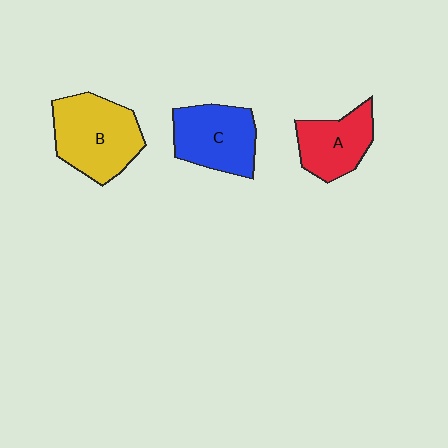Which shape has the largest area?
Shape B (yellow).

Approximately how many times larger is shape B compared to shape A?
Approximately 1.4 times.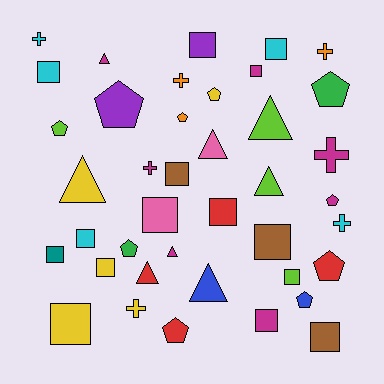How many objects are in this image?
There are 40 objects.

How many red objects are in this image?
There are 4 red objects.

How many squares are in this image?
There are 15 squares.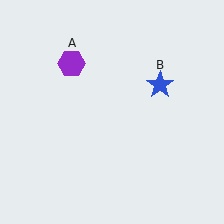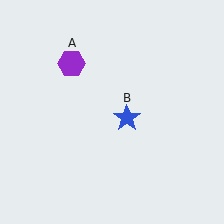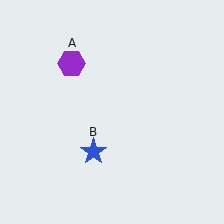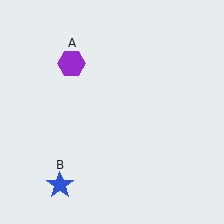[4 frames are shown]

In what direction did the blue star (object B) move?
The blue star (object B) moved down and to the left.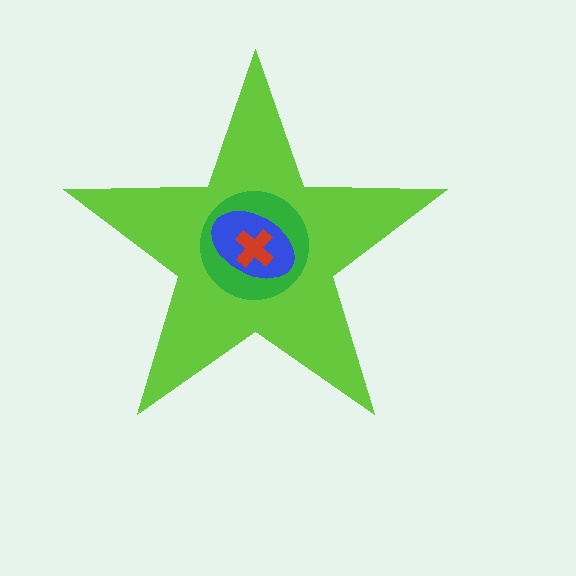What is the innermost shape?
The red cross.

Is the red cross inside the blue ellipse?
Yes.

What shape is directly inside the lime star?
The green circle.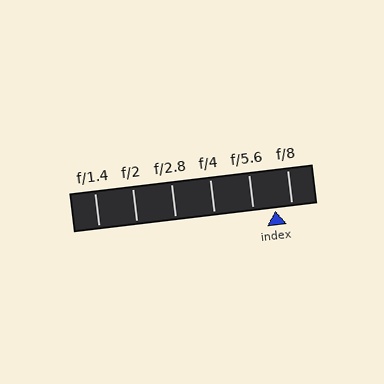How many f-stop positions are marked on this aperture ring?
There are 6 f-stop positions marked.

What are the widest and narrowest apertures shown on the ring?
The widest aperture shown is f/1.4 and the narrowest is f/8.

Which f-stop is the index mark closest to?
The index mark is closest to f/8.